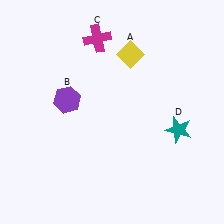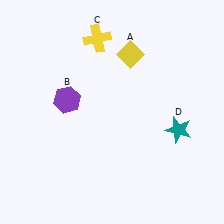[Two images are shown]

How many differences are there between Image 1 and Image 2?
There is 1 difference between the two images.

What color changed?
The cross (C) changed from magenta in Image 1 to yellow in Image 2.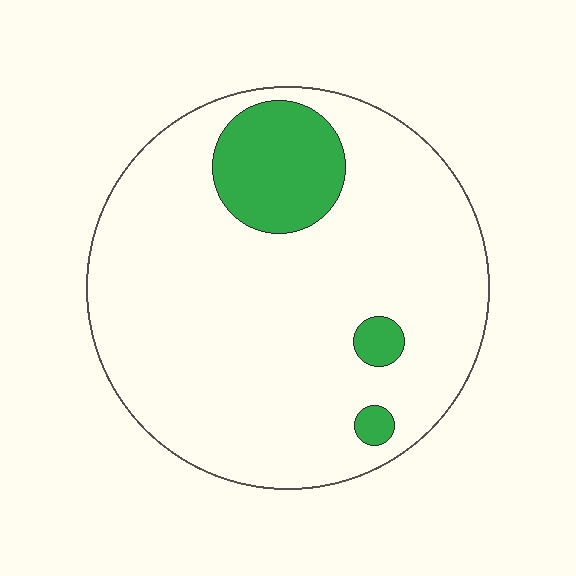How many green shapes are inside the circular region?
3.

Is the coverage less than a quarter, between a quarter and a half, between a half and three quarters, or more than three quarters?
Less than a quarter.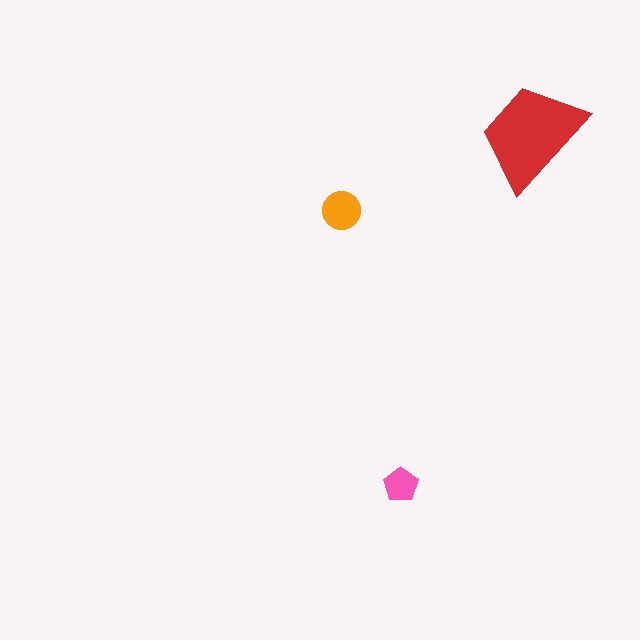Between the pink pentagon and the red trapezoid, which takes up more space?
The red trapezoid.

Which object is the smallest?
The pink pentagon.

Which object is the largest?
The red trapezoid.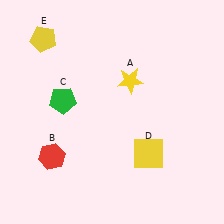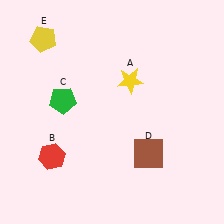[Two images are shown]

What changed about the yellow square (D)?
In Image 1, D is yellow. In Image 2, it changed to brown.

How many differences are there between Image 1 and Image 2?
There is 1 difference between the two images.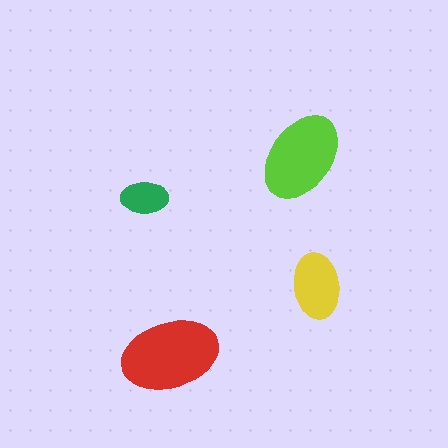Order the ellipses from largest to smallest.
the red one, the lime one, the yellow one, the green one.